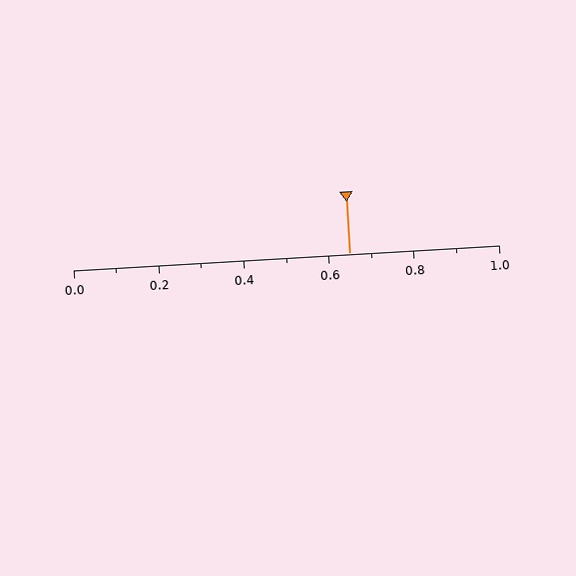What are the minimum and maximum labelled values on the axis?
The axis runs from 0.0 to 1.0.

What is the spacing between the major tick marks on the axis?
The major ticks are spaced 0.2 apart.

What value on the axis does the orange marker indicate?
The marker indicates approximately 0.65.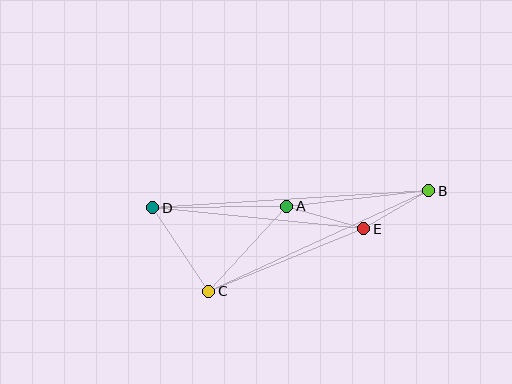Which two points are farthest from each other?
Points B and D are farthest from each other.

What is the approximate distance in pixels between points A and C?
The distance between A and C is approximately 115 pixels.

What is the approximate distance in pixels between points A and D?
The distance between A and D is approximately 134 pixels.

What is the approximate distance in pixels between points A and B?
The distance between A and B is approximately 143 pixels.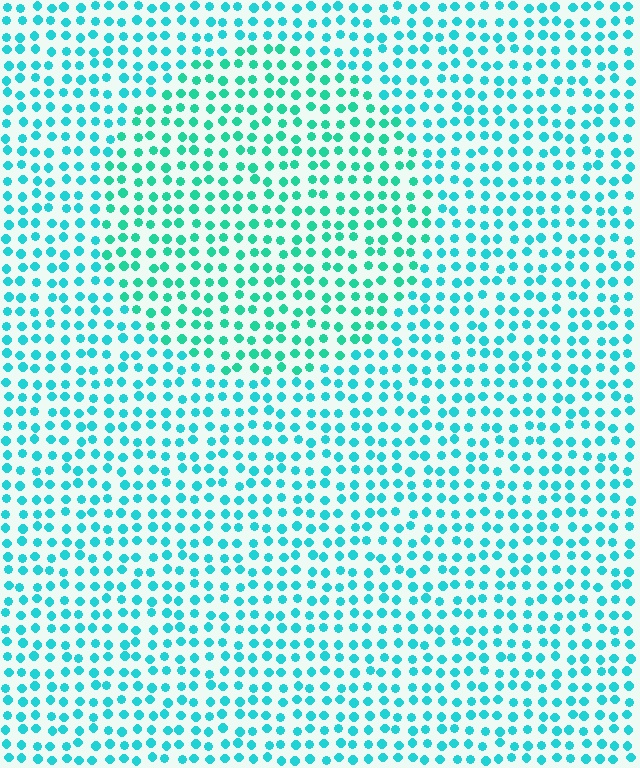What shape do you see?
I see a circle.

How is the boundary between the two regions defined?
The boundary is defined purely by a slight shift in hue (about 20 degrees). Spacing, size, and orientation are identical on both sides.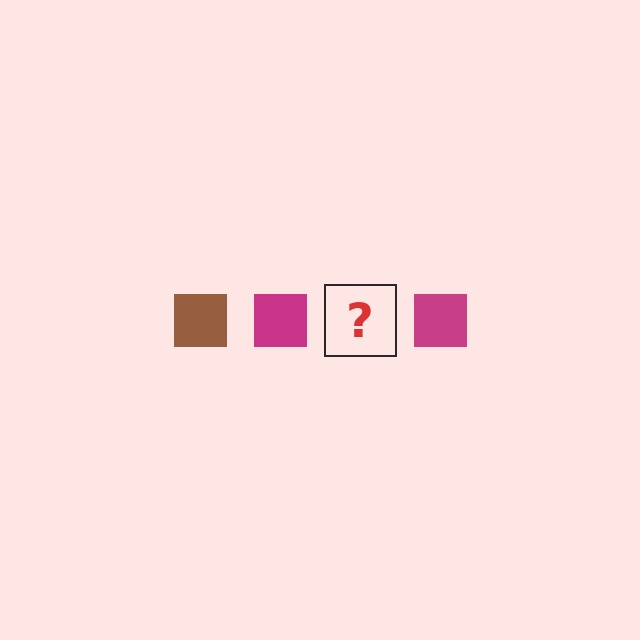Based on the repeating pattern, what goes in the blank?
The blank should be a brown square.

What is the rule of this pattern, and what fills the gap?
The rule is that the pattern cycles through brown, magenta squares. The gap should be filled with a brown square.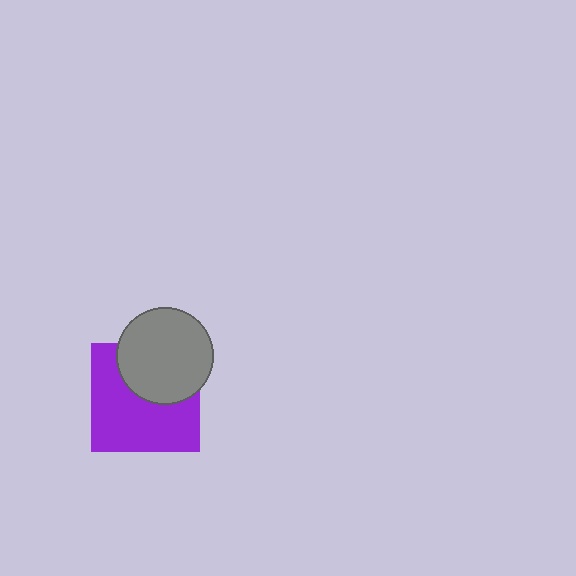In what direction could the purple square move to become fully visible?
The purple square could move down. That would shift it out from behind the gray circle entirely.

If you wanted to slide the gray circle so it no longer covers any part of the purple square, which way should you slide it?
Slide it up — that is the most direct way to separate the two shapes.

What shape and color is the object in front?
The object in front is a gray circle.